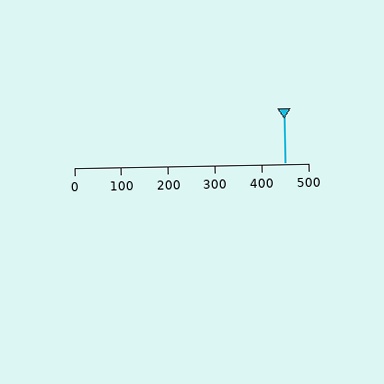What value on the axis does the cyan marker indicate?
The marker indicates approximately 450.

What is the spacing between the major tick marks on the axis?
The major ticks are spaced 100 apart.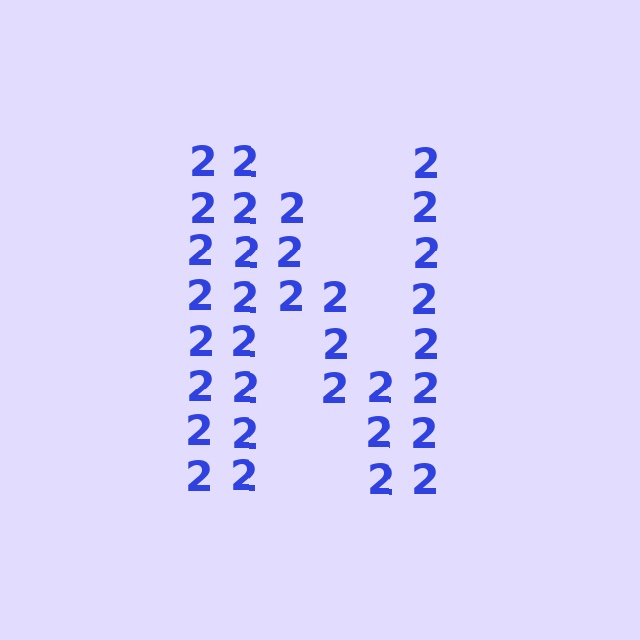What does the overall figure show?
The overall figure shows the letter N.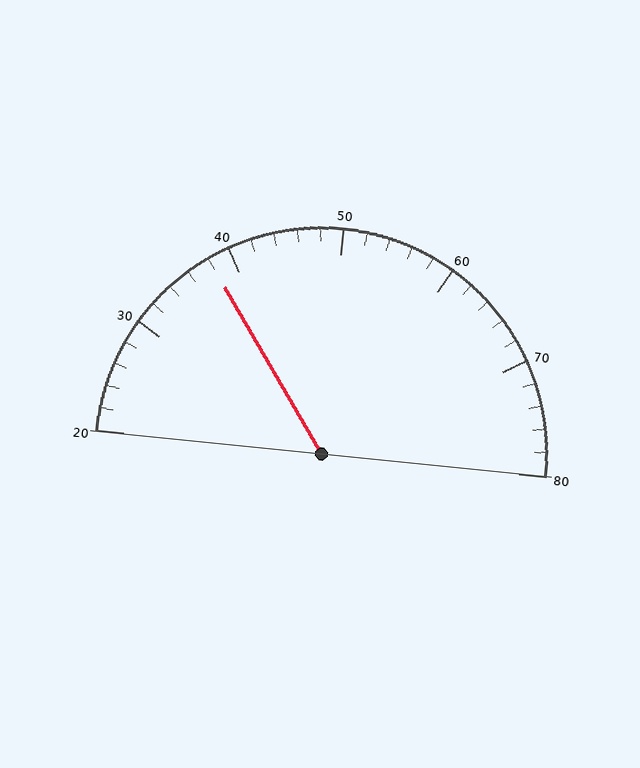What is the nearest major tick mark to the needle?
The nearest major tick mark is 40.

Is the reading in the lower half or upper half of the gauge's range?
The reading is in the lower half of the range (20 to 80).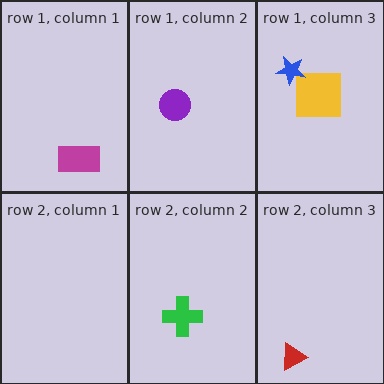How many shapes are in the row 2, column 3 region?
1.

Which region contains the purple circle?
The row 1, column 2 region.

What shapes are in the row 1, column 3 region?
The yellow square, the blue star.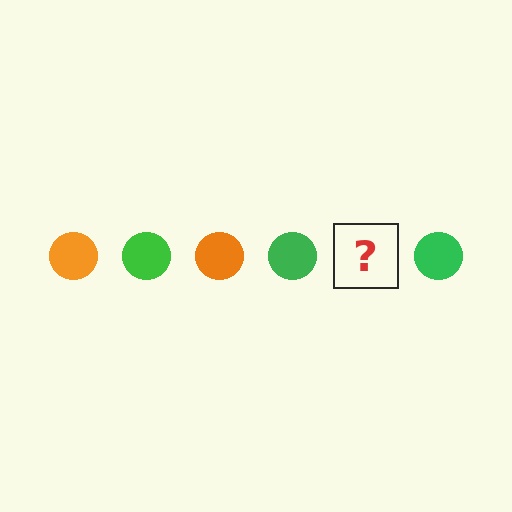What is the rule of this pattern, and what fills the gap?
The rule is that the pattern cycles through orange, green circles. The gap should be filled with an orange circle.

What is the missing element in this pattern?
The missing element is an orange circle.